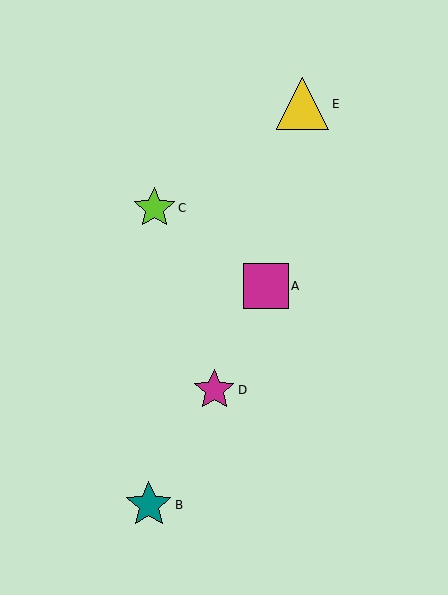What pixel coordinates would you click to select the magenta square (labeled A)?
Click at (266, 286) to select the magenta square A.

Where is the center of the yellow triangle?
The center of the yellow triangle is at (303, 104).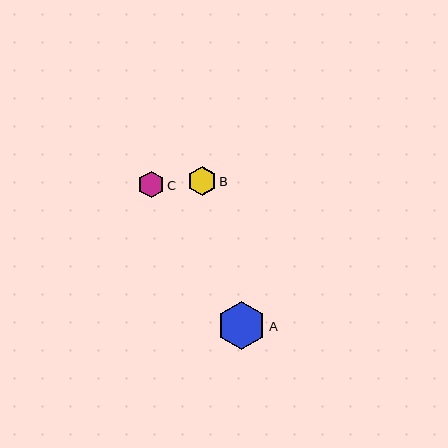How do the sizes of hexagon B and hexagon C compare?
Hexagon B and hexagon C are approximately the same size.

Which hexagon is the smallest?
Hexagon C is the smallest with a size of approximately 27 pixels.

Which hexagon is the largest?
Hexagon A is the largest with a size of approximately 48 pixels.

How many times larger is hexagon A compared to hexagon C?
Hexagon A is approximately 1.8 times the size of hexagon C.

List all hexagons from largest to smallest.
From largest to smallest: A, B, C.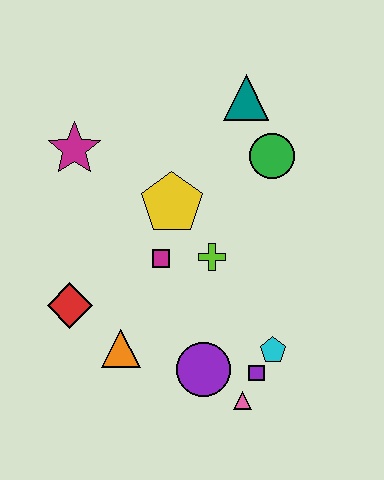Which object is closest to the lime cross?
The magenta square is closest to the lime cross.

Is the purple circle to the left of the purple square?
Yes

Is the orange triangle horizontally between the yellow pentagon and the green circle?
No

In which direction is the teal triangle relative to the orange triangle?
The teal triangle is above the orange triangle.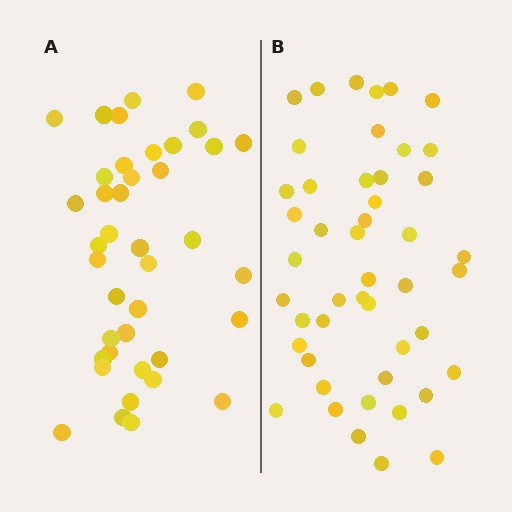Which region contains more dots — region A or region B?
Region B (the right region) has more dots.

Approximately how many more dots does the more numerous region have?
Region B has roughly 8 or so more dots than region A.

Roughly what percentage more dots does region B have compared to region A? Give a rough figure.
About 20% more.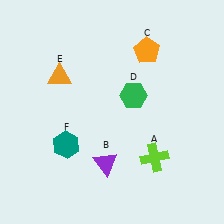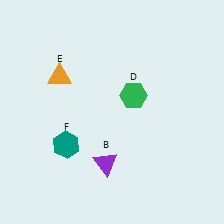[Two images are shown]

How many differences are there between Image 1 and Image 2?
There are 2 differences between the two images.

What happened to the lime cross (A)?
The lime cross (A) was removed in Image 2. It was in the bottom-right area of Image 1.